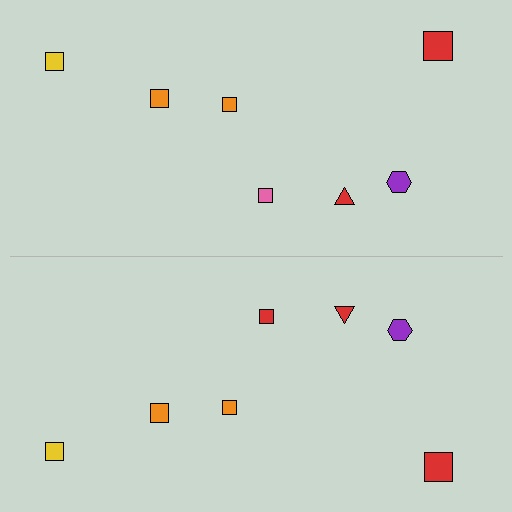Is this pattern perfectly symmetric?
No, the pattern is not perfectly symmetric. The red square on the bottom side breaks the symmetry — its mirror counterpart is pink.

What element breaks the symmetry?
The red square on the bottom side breaks the symmetry — its mirror counterpart is pink.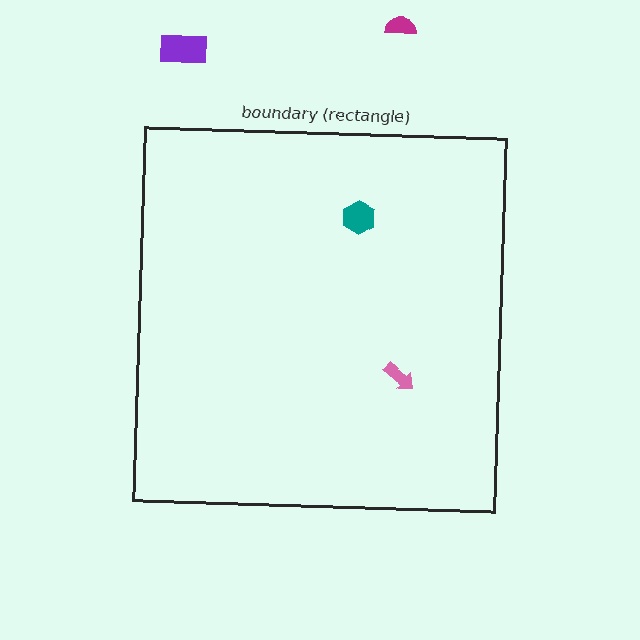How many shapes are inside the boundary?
2 inside, 2 outside.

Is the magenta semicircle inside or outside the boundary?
Outside.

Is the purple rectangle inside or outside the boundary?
Outside.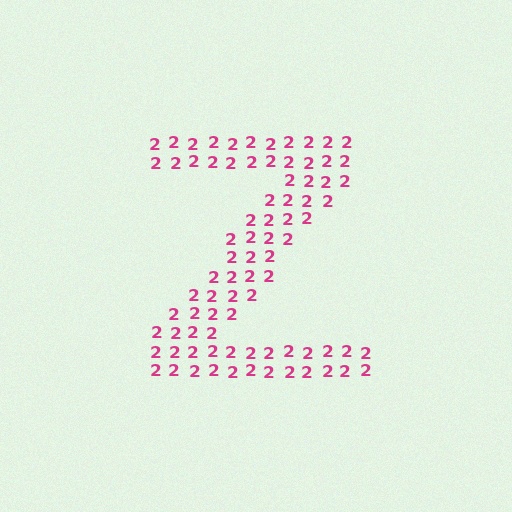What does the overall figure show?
The overall figure shows the letter Z.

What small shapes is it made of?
It is made of small digit 2's.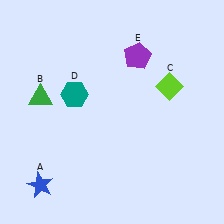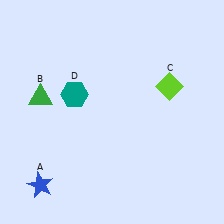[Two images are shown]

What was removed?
The purple pentagon (E) was removed in Image 2.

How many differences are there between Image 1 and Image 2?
There is 1 difference between the two images.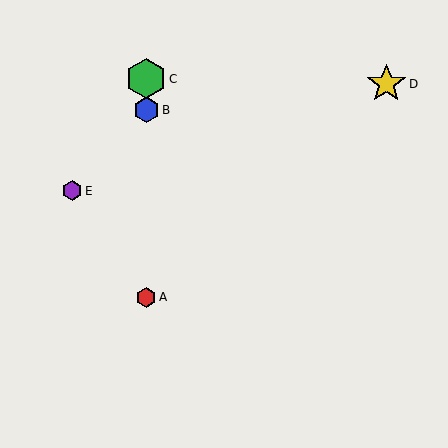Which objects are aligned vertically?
Objects A, B, C are aligned vertically.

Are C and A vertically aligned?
Yes, both are at x≈146.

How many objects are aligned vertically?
3 objects (A, B, C) are aligned vertically.